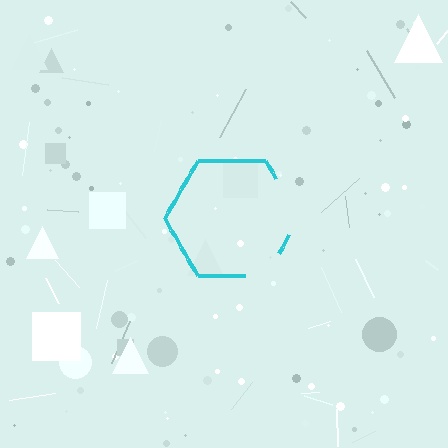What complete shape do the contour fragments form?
The contour fragments form a hexagon.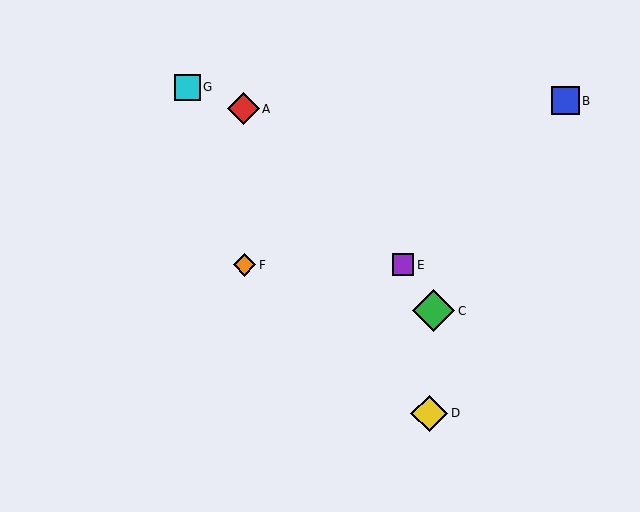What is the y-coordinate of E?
Object E is at y≈265.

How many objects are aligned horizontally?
2 objects (E, F) are aligned horizontally.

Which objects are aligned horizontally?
Objects E, F are aligned horizontally.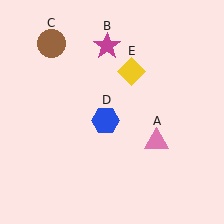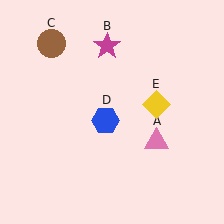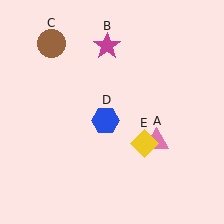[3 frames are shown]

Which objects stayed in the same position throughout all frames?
Pink triangle (object A) and magenta star (object B) and brown circle (object C) and blue hexagon (object D) remained stationary.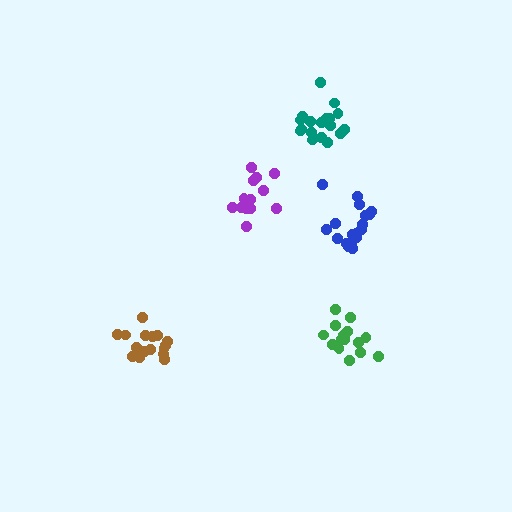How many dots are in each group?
Group 1: 13 dots, Group 2: 16 dots, Group 3: 15 dots, Group 4: 18 dots, Group 5: 19 dots (81 total).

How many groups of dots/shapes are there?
There are 5 groups.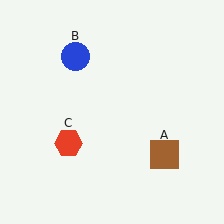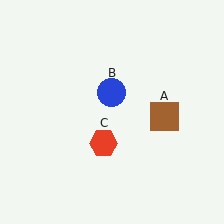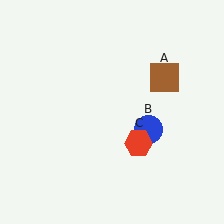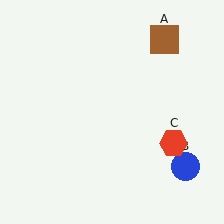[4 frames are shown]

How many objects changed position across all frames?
3 objects changed position: brown square (object A), blue circle (object B), red hexagon (object C).